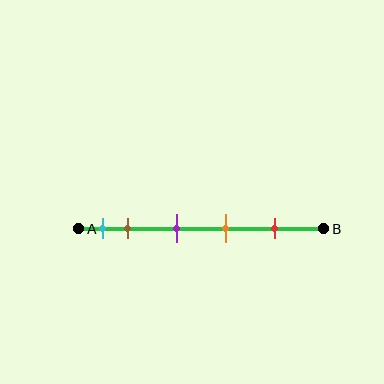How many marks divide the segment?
There are 5 marks dividing the segment.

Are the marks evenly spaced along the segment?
No, the marks are not evenly spaced.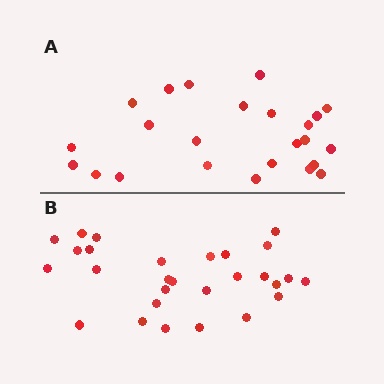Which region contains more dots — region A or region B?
Region B (the bottom region) has more dots.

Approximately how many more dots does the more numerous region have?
Region B has about 4 more dots than region A.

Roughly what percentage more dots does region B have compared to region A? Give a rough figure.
About 15% more.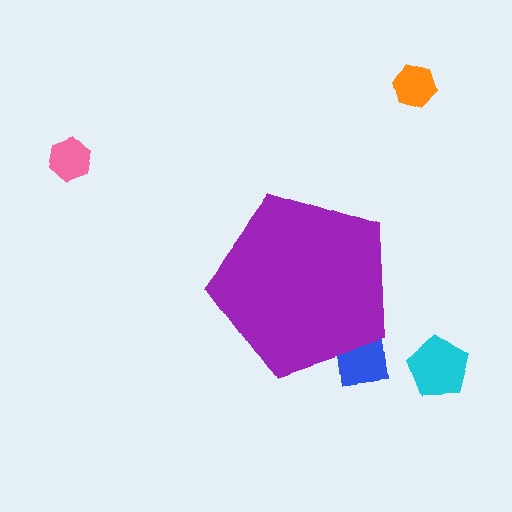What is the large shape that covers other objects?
A purple pentagon.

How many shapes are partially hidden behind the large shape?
1 shape is partially hidden.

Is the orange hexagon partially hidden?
No, the orange hexagon is fully visible.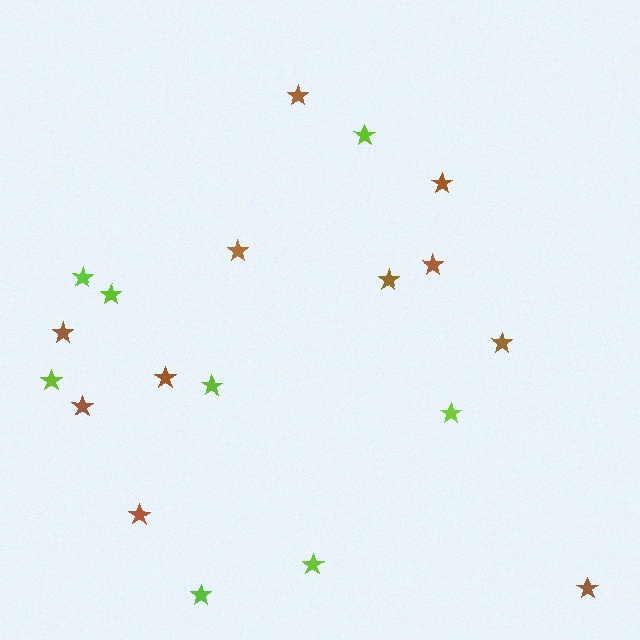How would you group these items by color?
There are 2 groups: one group of lime stars (8) and one group of brown stars (11).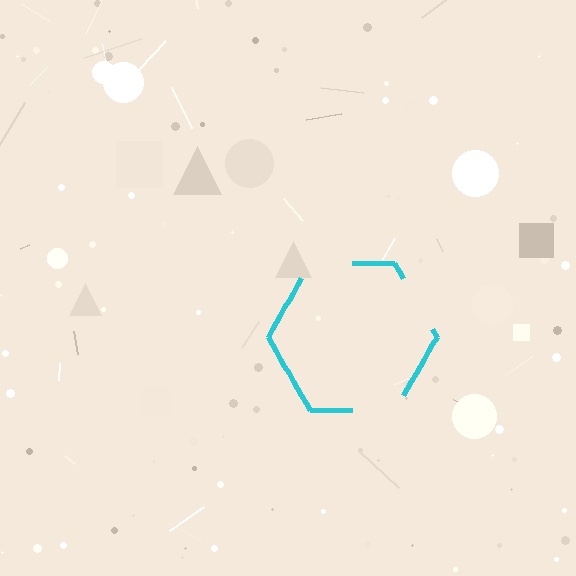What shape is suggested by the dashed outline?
The dashed outline suggests a hexagon.